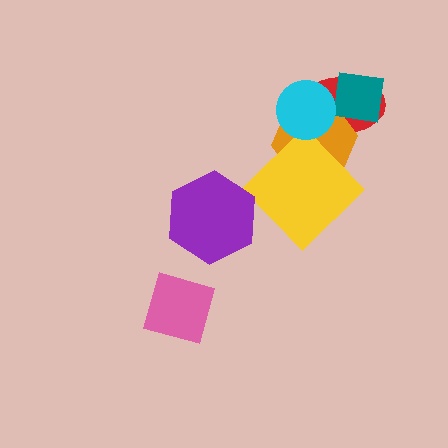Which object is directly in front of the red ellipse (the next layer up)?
The orange hexagon is directly in front of the red ellipse.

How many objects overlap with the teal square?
3 objects overlap with the teal square.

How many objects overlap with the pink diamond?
0 objects overlap with the pink diamond.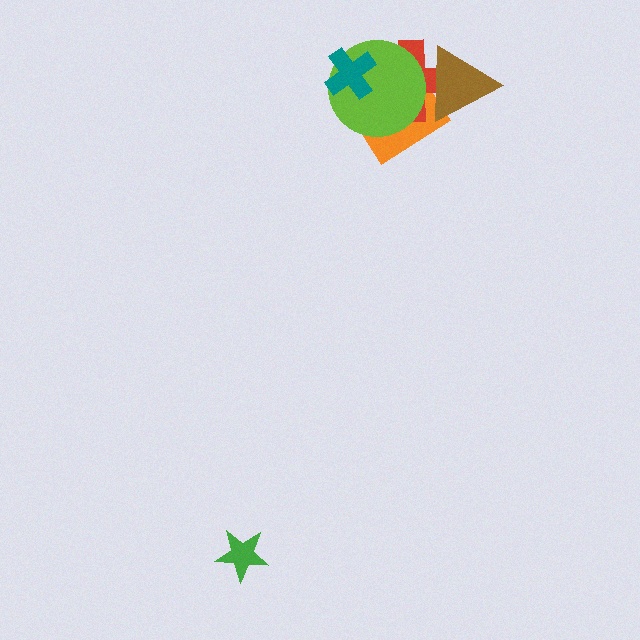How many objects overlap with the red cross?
3 objects overlap with the red cross.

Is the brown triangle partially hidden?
Yes, it is partially covered by another shape.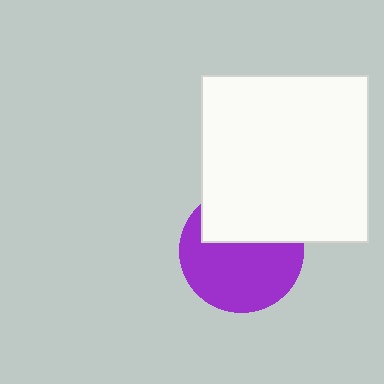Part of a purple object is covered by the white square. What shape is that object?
It is a circle.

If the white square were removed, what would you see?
You would see the complete purple circle.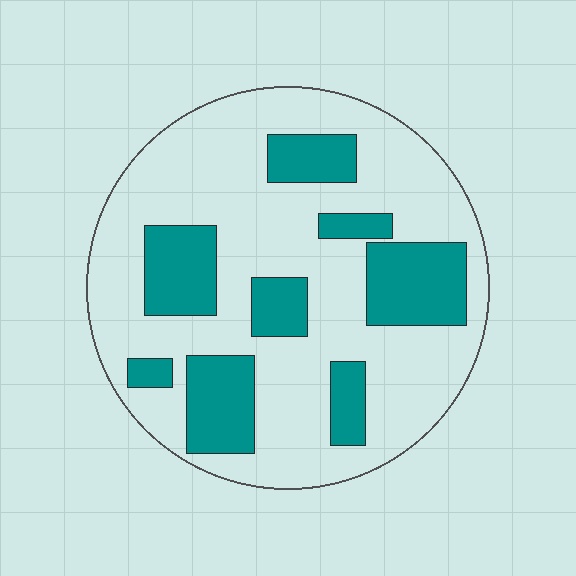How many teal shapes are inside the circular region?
8.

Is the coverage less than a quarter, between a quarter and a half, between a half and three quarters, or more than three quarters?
Between a quarter and a half.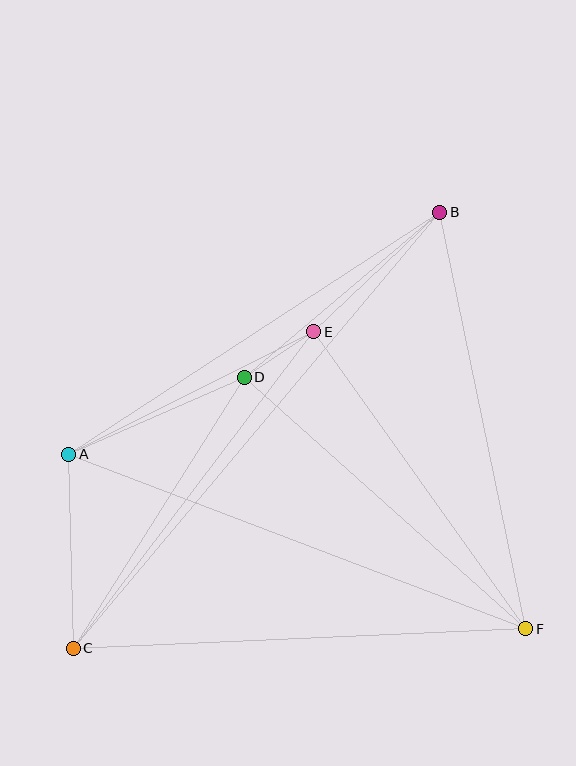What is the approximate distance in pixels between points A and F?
The distance between A and F is approximately 489 pixels.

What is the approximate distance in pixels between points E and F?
The distance between E and F is approximately 365 pixels.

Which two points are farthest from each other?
Points B and C are farthest from each other.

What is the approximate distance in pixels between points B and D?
The distance between B and D is approximately 256 pixels.